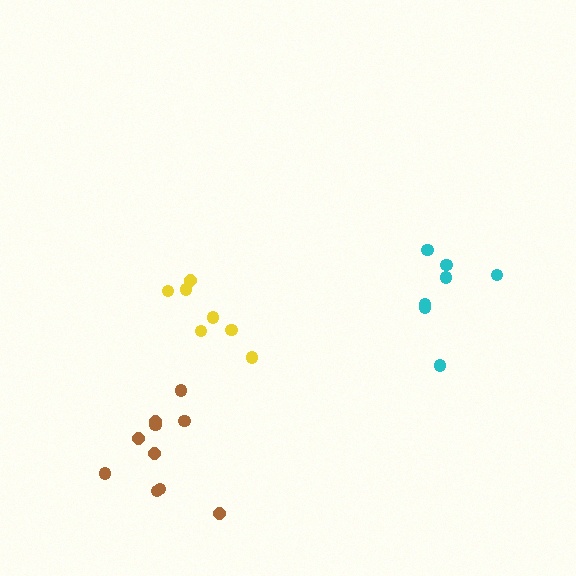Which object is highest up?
The yellow cluster is topmost.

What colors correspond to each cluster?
The clusters are colored: brown, yellow, cyan.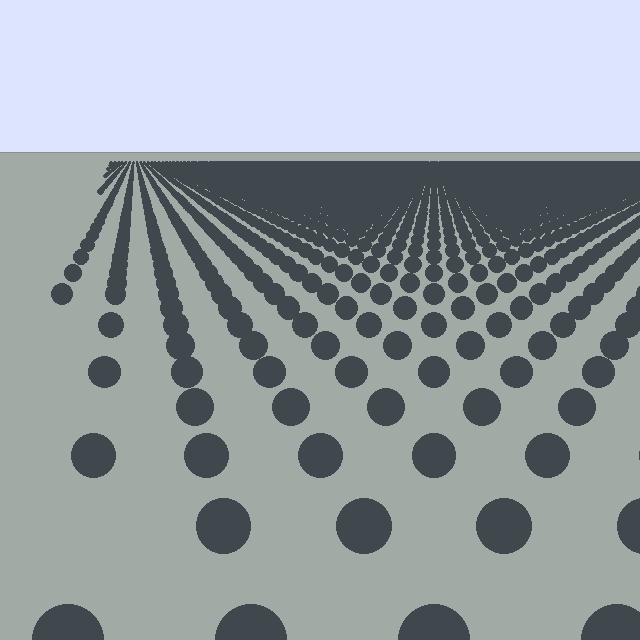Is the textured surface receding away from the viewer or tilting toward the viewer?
The surface is receding away from the viewer. Texture elements get smaller and denser toward the top.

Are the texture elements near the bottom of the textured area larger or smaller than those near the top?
Larger. Near the bottom, elements are closer to the viewer and appear at a bigger on-screen size.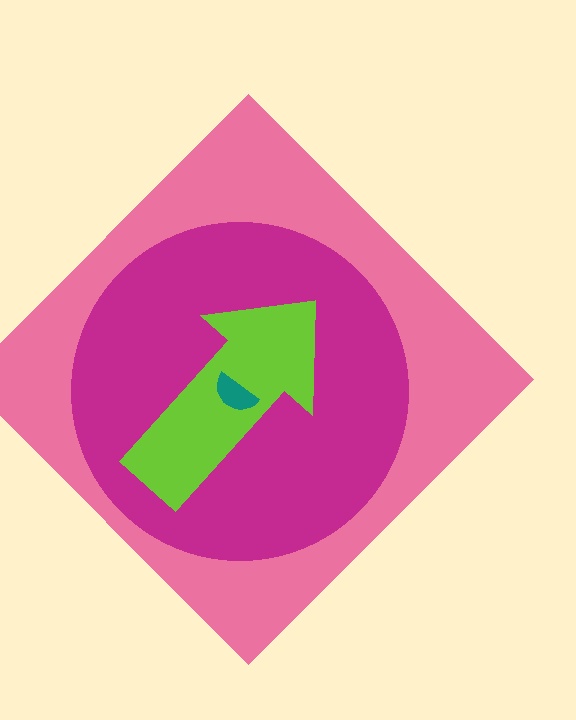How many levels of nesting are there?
4.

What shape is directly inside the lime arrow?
The teal semicircle.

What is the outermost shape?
The pink diamond.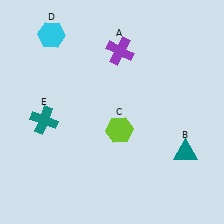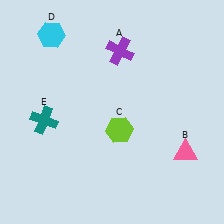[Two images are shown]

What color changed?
The triangle (B) changed from teal in Image 1 to pink in Image 2.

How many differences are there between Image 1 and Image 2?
There is 1 difference between the two images.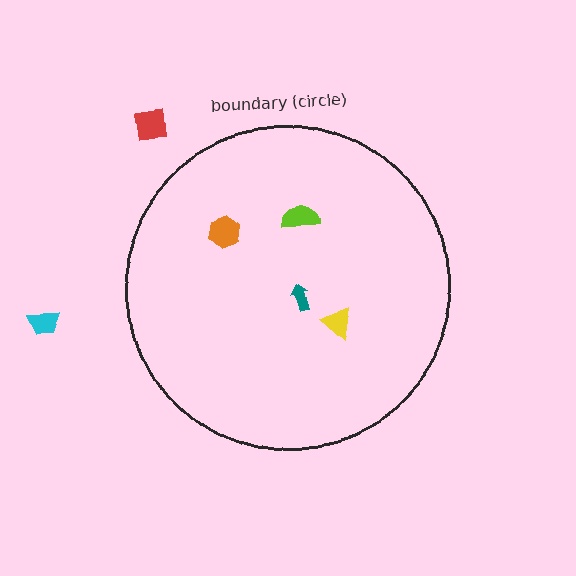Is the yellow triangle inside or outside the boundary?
Inside.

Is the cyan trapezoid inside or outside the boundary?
Outside.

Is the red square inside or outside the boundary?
Outside.